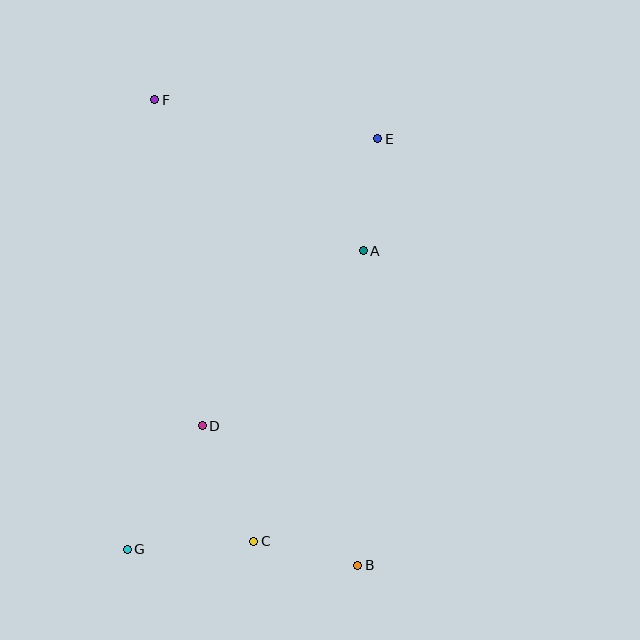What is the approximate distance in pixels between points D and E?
The distance between D and E is approximately 336 pixels.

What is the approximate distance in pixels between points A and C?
The distance between A and C is approximately 311 pixels.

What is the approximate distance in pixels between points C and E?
The distance between C and E is approximately 421 pixels.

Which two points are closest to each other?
Points B and C are closest to each other.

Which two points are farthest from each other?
Points B and F are farthest from each other.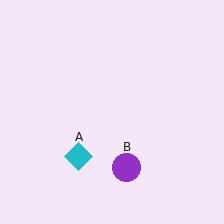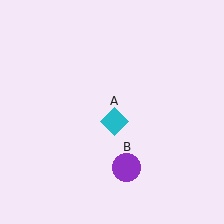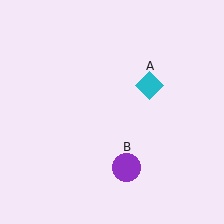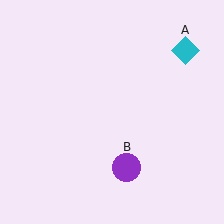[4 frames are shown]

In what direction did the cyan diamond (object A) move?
The cyan diamond (object A) moved up and to the right.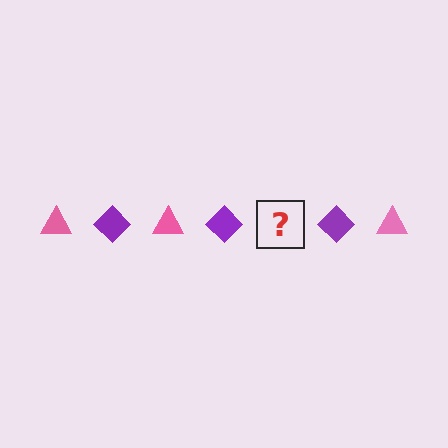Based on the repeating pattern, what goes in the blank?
The blank should be a pink triangle.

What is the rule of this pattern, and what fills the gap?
The rule is that the pattern alternates between pink triangle and purple diamond. The gap should be filled with a pink triangle.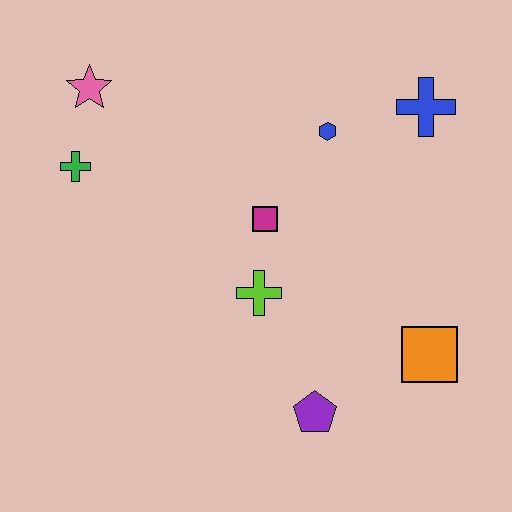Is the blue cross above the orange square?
Yes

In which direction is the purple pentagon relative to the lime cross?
The purple pentagon is below the lime cross.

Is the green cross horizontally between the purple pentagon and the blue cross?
No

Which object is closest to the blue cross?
The blue hexagon is closest to the blue cross.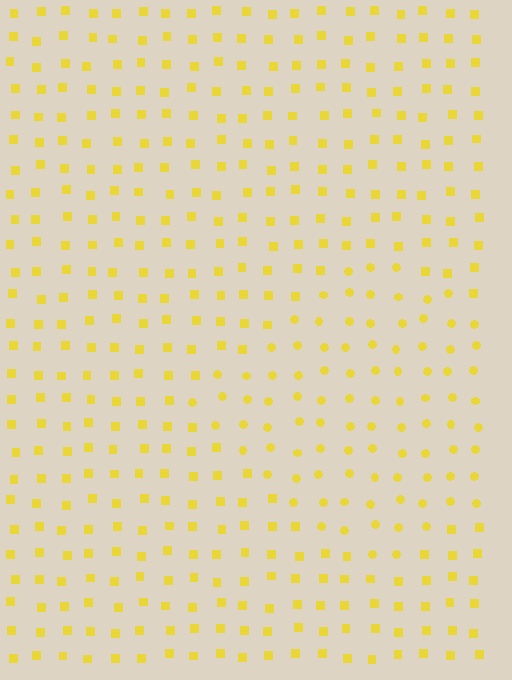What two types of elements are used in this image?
The image uses circles inside the diamond region and squares outside it.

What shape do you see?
I see a diamond.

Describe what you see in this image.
The image is filled with small yellow elements arranged in a uniform grid. A diamond-shaped region contains circles, while the surrounding area contains squares. The boundary is defined purely by the change in element shape.